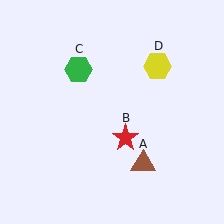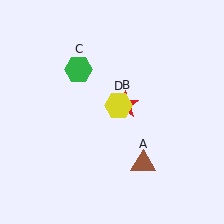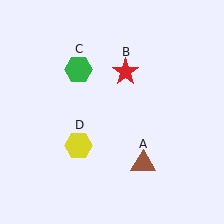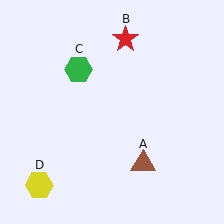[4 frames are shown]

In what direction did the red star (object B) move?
The red star (object B) moved up.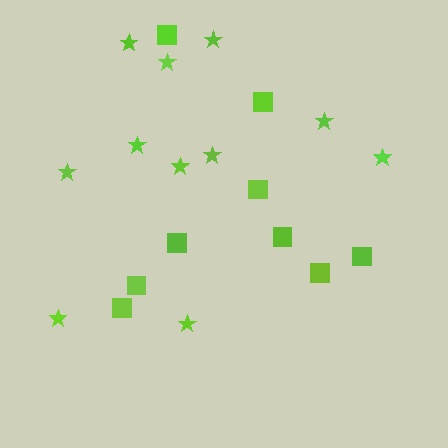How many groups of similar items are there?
There are 2 groups: one group of squares (9) and one group of stars (11).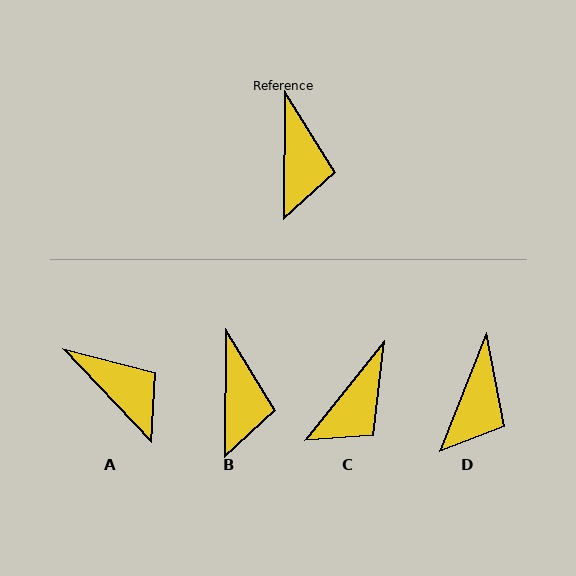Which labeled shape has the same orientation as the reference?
B.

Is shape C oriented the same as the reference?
No, it is off by about 38 degrees.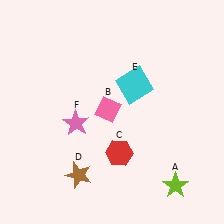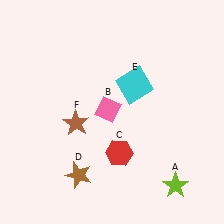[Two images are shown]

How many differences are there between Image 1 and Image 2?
There is 1 difference between the two images.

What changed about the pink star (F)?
In Image 1, F is pink. In Image 2, it changed to brown.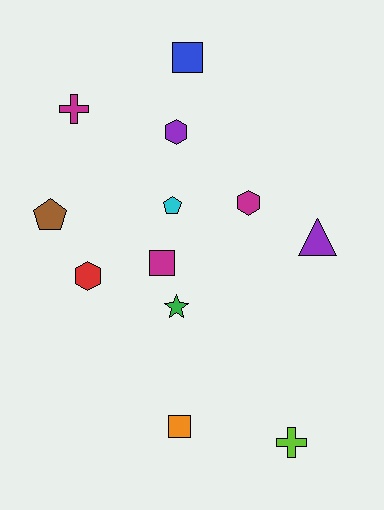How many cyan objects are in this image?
There is 1 cyan object.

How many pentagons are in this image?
There are 2 pentagons.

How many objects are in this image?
There are 12 objects.